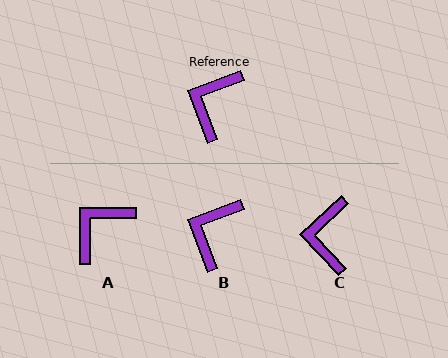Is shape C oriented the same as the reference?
No, it is off by about 23 degrees.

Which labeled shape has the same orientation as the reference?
B.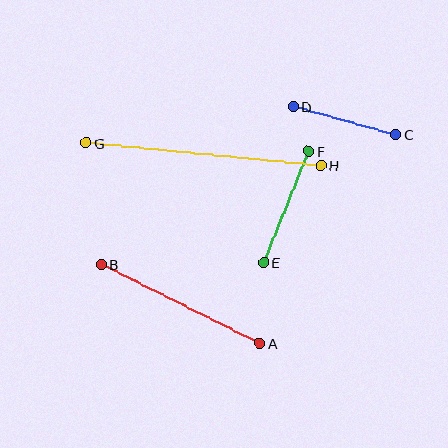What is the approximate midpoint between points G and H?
The midpoint is at approximately (203, 154) pixels.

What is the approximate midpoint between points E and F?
The midpoint is at approximately (286, 207) pixels.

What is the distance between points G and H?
The distance is approximately 236 pixels.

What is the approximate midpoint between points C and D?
The midpoint is at approximately (345, 121) pixels.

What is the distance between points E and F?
The distance is approximately 120 pixels.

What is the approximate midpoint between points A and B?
The midpoint is at approximately (180, 304) pixels.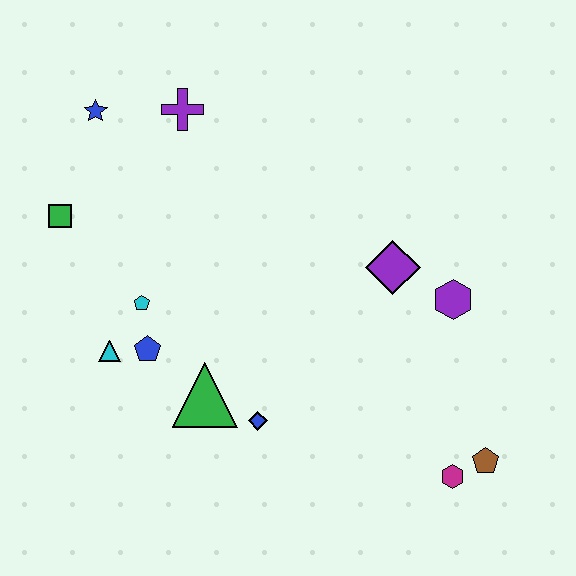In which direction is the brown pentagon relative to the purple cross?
The brown pentagon is below the purple cross.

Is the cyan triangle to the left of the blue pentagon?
Yes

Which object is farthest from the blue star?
The brown pentagon is farthest from the blue star.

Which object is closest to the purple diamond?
The purple hexagon is closest to the purple diamond.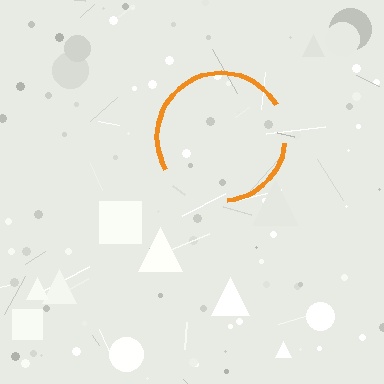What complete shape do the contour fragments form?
The contour fragments form a circle.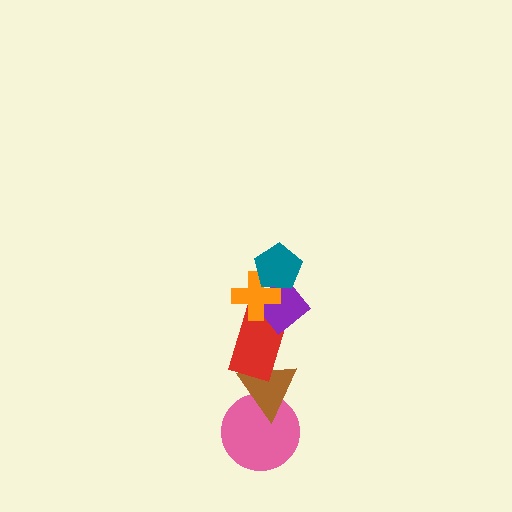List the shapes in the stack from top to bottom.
From top to bottom: the teal pentagon, the orange cross, the purple diamond, the red rectangle, the brown triangle, the pink circle.